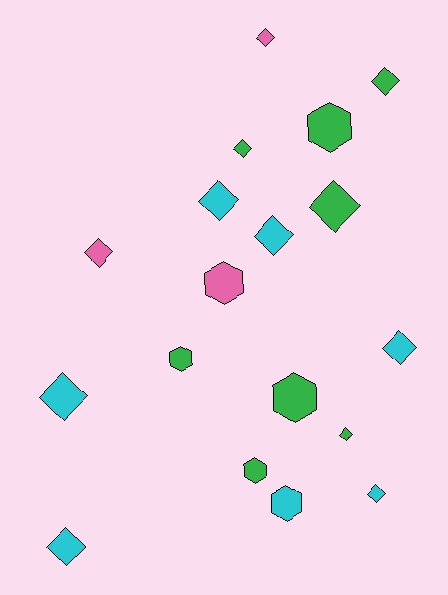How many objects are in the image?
There are 18 objects.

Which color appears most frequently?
Green, with 8 objects.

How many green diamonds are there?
There are 4 green diamonds.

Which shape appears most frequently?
Diamond, with 12 objects.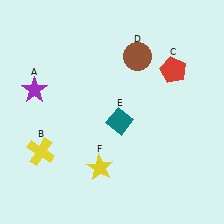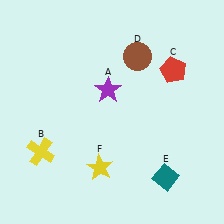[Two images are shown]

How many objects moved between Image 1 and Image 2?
2 objects moved between the two images.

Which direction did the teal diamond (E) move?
The teal diamond (E) moved down.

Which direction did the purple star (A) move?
The purple star (A) moved right.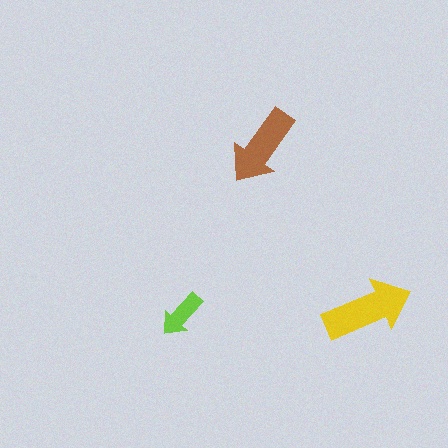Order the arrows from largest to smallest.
the yellow one, the brown one, the lime one.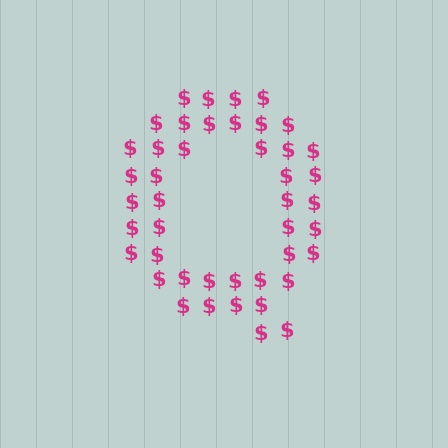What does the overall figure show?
The overall figure shows the letter Q.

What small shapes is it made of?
It is made of small dollar signs.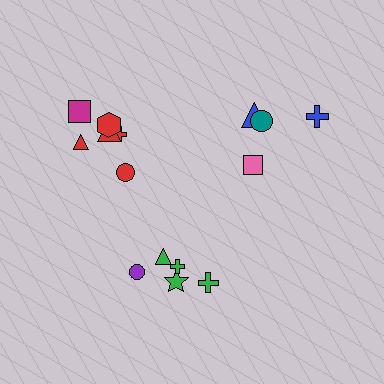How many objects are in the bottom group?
There are 5 objects.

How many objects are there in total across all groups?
There are 15 objects.